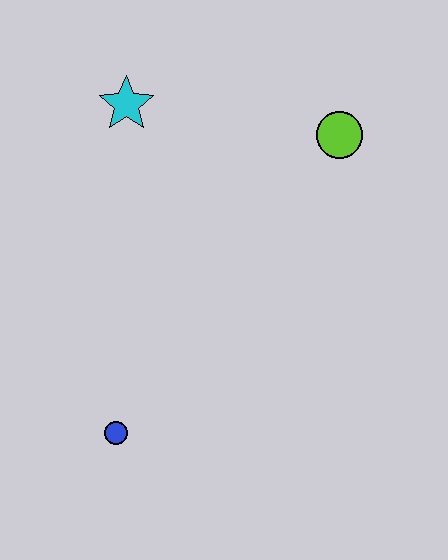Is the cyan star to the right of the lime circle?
No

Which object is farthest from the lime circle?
The blue circle is farthest from the lime circle.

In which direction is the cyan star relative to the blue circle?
The cyan star is above the blue circle.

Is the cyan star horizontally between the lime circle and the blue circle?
Yes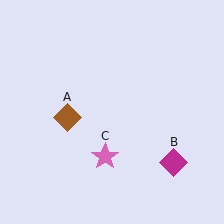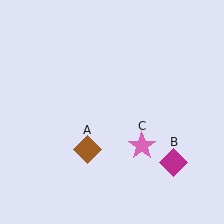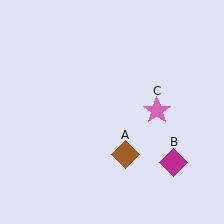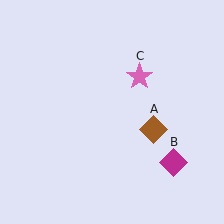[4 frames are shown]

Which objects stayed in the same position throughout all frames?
Magenta diamond (object B) remained stationary.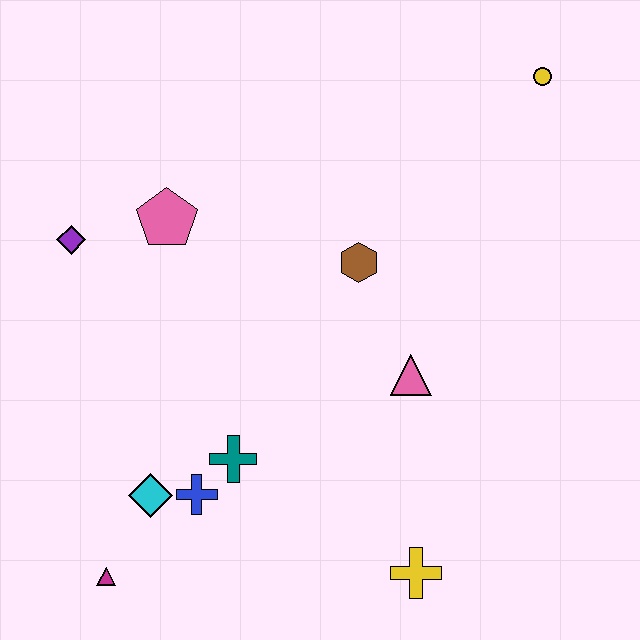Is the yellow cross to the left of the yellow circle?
Yes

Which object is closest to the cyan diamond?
The blue cross is closest to the cyan diamond.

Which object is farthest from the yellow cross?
The yellow circle is farthest from the yellow cross.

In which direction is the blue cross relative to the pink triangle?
The blue cross is to the left of the pink triangle.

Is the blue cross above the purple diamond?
No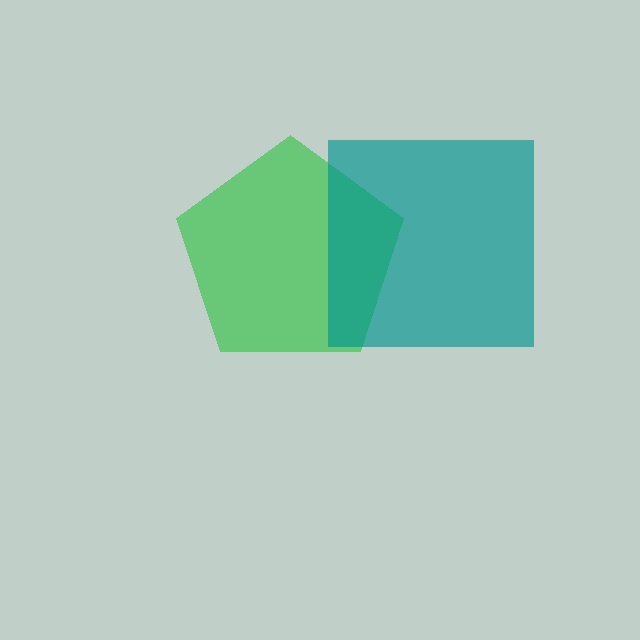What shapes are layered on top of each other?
The layered shapes are: a green pentagon, a teal square.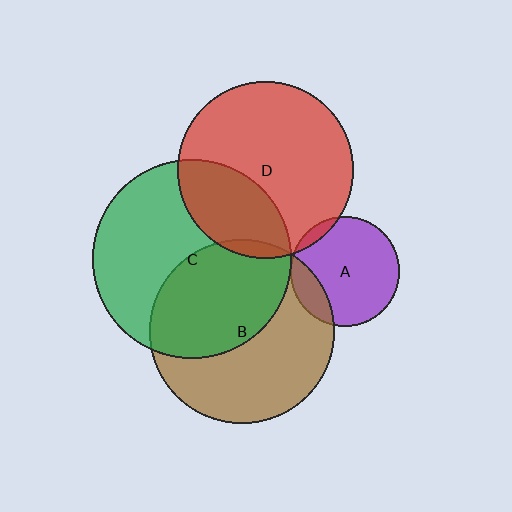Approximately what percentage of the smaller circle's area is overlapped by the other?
Approximately 5%.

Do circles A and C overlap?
Yes.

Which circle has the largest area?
Circle C (green).